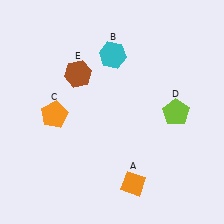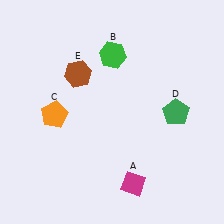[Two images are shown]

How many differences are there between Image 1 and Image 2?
There are 3 differences between the two images.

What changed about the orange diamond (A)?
In Image 1, A is orange. In Image 2, it changed to magenta.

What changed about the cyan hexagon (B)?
In Image 1, B is cyan. In Image 2, it changed to green.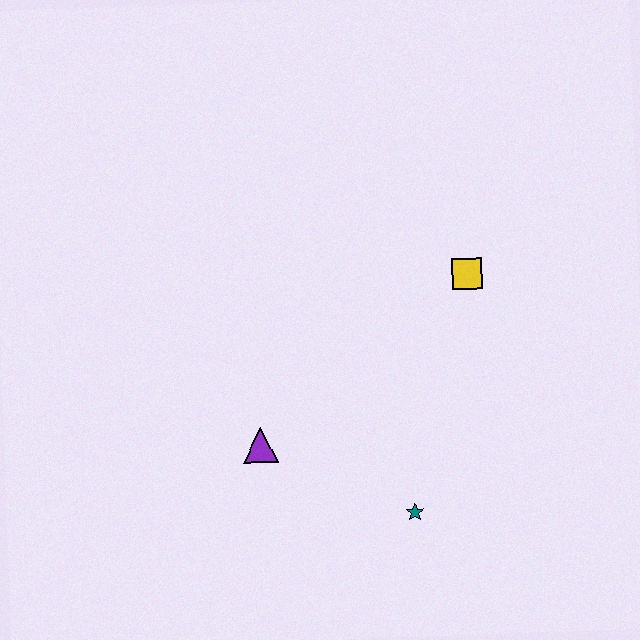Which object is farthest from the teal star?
The yellow square is farthest from the teal star.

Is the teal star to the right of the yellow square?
No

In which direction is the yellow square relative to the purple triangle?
The yellow square is to the right of the purple triangle.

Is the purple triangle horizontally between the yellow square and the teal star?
No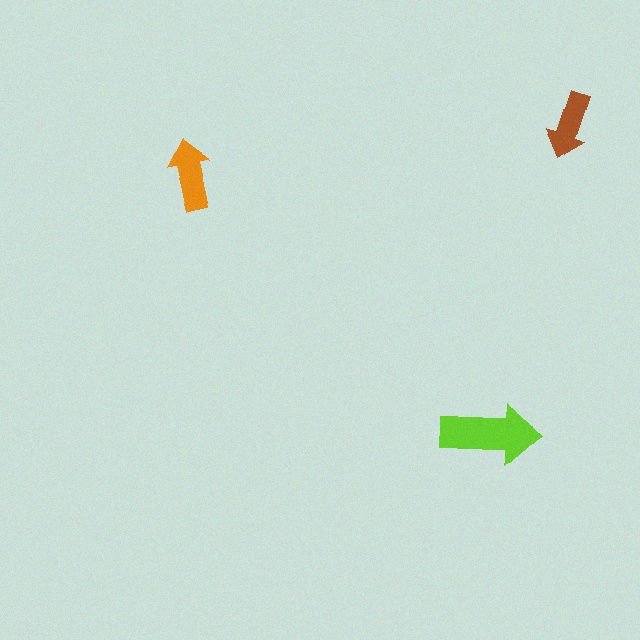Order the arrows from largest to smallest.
the lime one, the orange one, the brown one.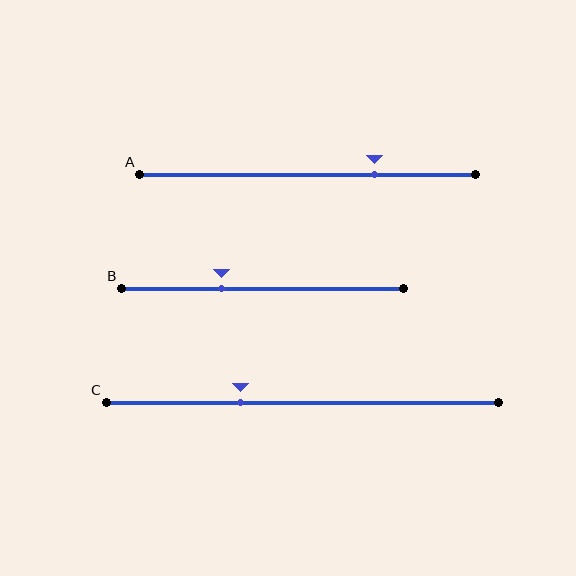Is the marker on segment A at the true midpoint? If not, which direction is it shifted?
No, the marker on segment A is shifted to the right by about 20% of the segment length.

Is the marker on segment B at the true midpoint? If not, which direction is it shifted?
No, the marker on segment B is shifted to the left by about 15% of the segment length.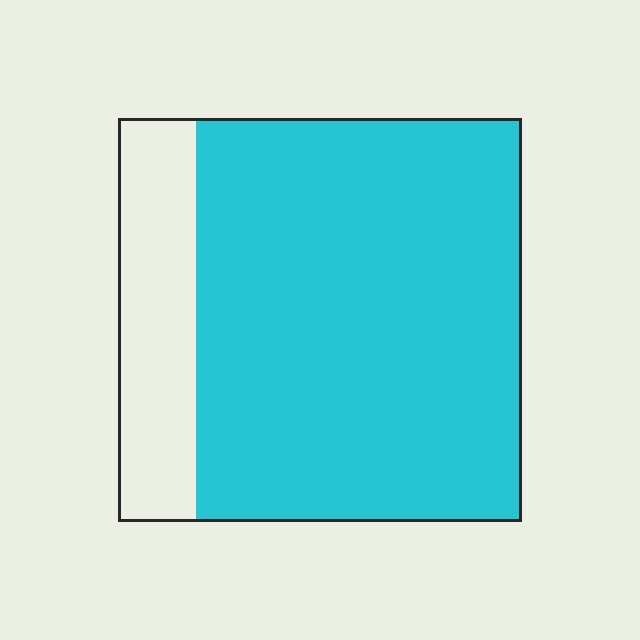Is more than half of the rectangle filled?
Yes.